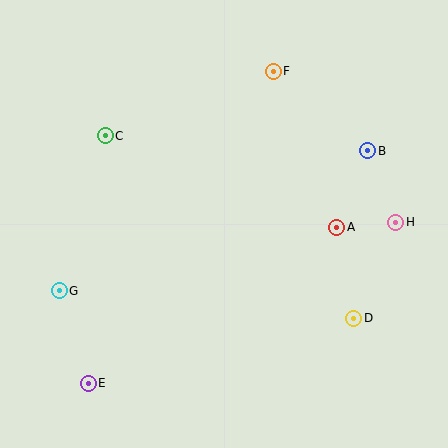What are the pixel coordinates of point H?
Point H is at (396, 222).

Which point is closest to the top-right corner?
Point B is closest to the top-right corner.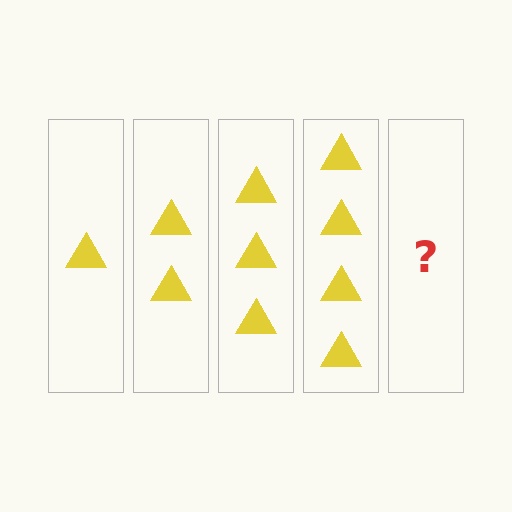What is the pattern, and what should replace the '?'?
The pattern is that each step adds one more triangle. The '?' should be 5 triangles.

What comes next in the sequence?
The next element should be 5 triangles.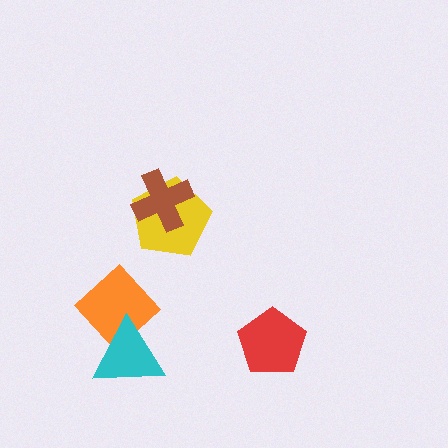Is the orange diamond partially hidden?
Yes, it is partially covered by another shape.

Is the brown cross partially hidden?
No, no other shape covers it.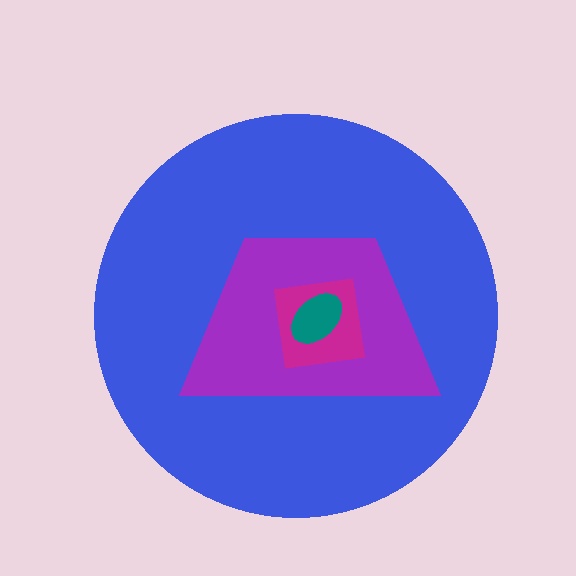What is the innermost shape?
The teal ellipse.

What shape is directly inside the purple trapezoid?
The magenta square.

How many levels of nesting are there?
4.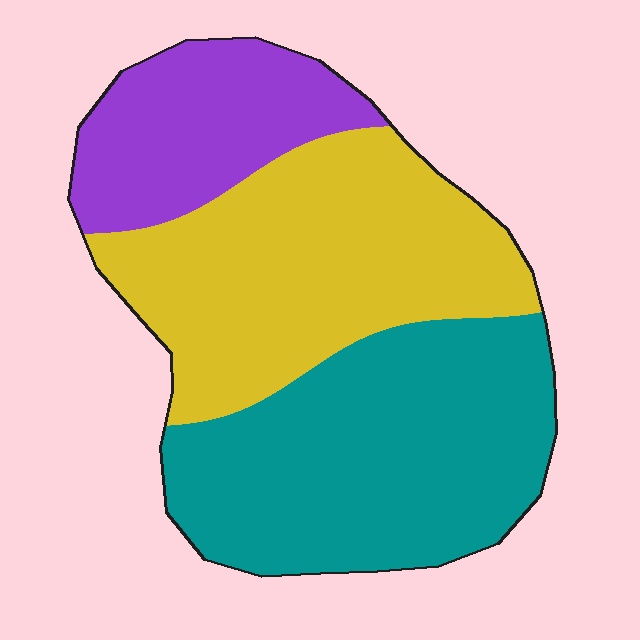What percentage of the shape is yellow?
Yellow covers about 40% of the shape.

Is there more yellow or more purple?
Yellow.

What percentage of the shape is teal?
Teal covers roughly 40% of the shape.